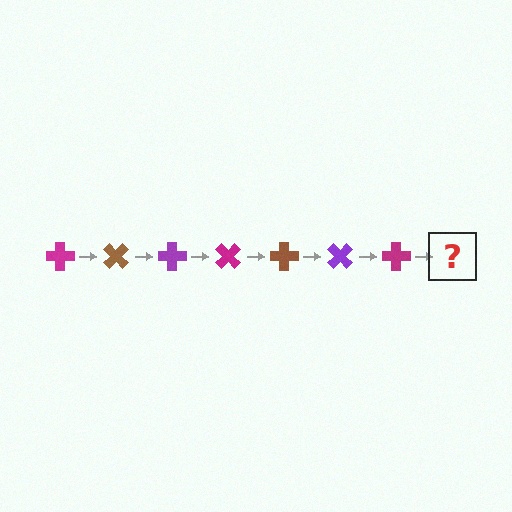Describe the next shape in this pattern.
It should be a brown cross, rotated 315 degrees from the start.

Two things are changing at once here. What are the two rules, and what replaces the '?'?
The two rules are that it rotates 45 degrees each step and the color cycles through magenta, brown, and purple. The '?' should be a brown cross, rotated 315 degrees from the start.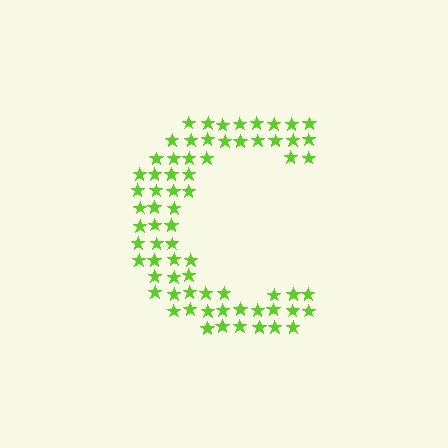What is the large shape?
The large shape is the letter C.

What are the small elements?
The small elements are stars.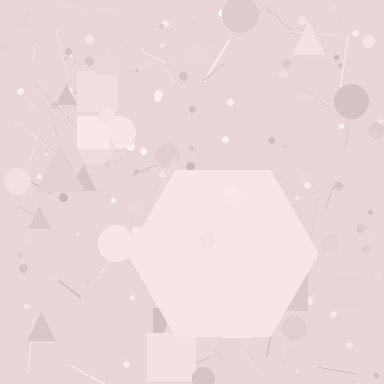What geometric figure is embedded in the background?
A hexagon is embedded in the background.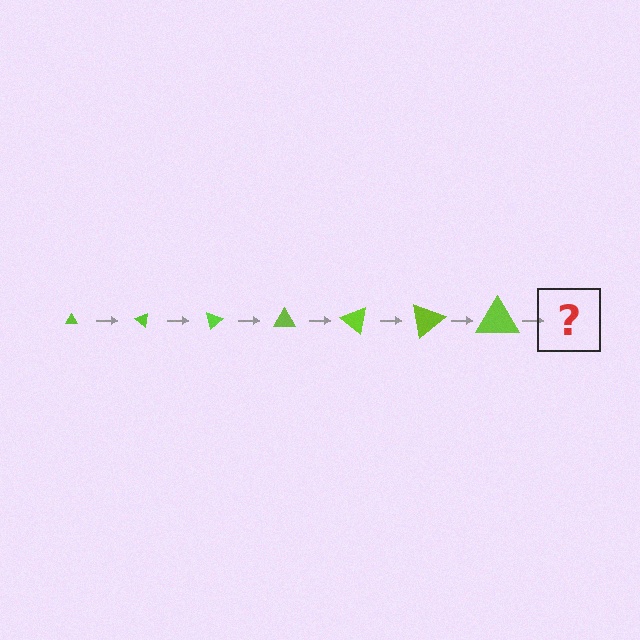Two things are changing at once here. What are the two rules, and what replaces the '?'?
The two rules are that the triangle grows larger each step and it rotates 40 degrees each step. The '?' should be a triangle, larger than the previous one and rotated 280 degrees from the start.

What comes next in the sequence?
The next element should be a triangle, larger than the previous one and rotated 280 degrees from the start.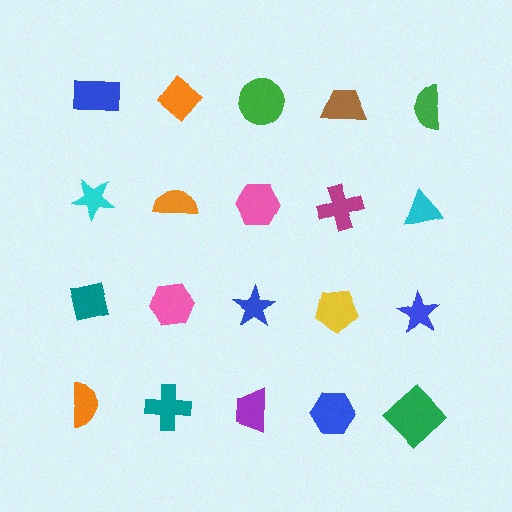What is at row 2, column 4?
A magenta cross.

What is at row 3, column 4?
A yellow pentagon.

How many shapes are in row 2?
5 shapes.